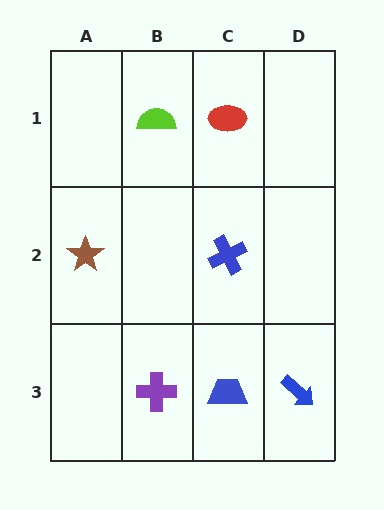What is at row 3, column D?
A blue arrow.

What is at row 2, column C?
A blue cross.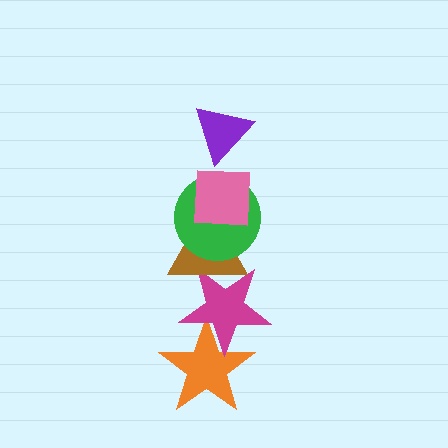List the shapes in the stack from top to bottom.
From top to bottom: the purple triangle, the pink square, the green circle, the brown triangle, the magenta star, the orange star.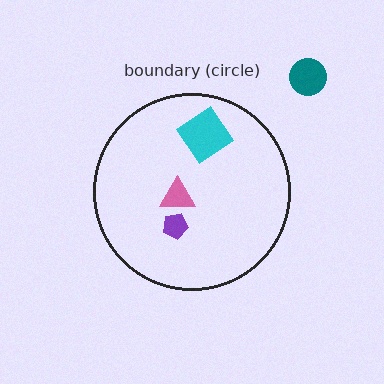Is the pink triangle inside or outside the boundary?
Inside.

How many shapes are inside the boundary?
3 inside, 1 outside.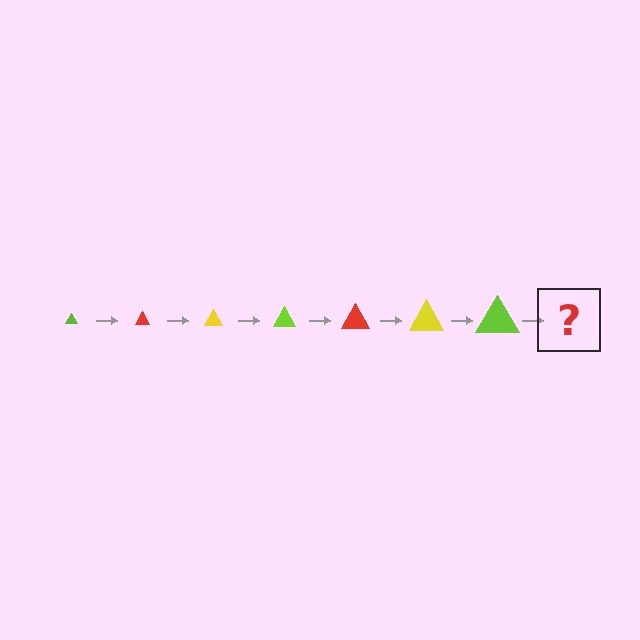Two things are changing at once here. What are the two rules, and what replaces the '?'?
The two rules are that the triangle grows larger each step and the color cycles through lime, red, and yellow. The '?' should be a red triangle, larger than the previous one.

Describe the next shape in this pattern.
It should be a red triangle, larger than the previous one.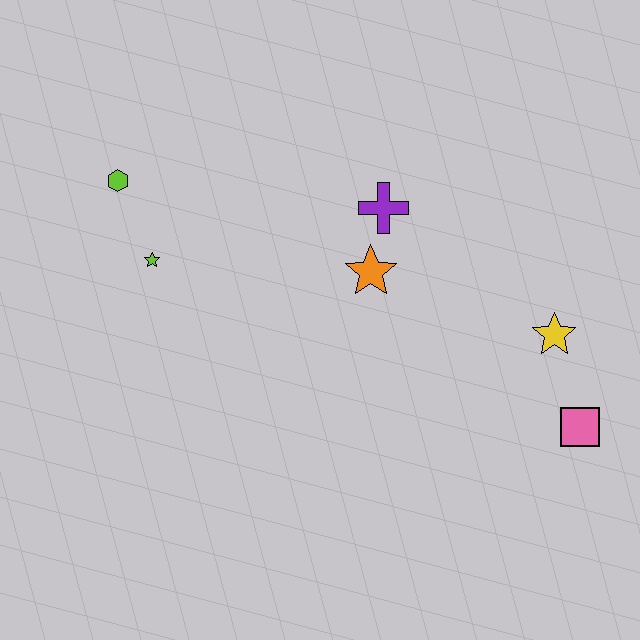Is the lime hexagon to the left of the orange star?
Yes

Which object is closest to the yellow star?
The pink square is closest to the yellow star.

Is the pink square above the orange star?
No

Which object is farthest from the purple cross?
The pink square is farthest from the purple cross.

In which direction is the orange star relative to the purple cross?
The orange star is below the purple cross.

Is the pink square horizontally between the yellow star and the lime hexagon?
No